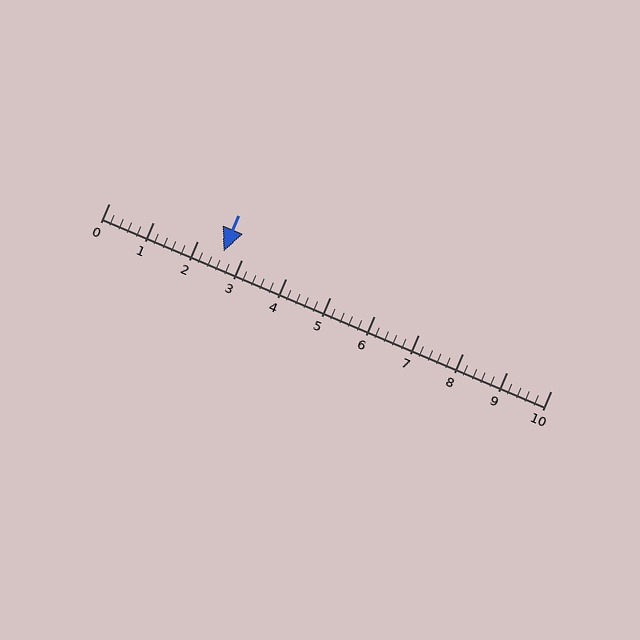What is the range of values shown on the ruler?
The ruler shows values from 0 to 10.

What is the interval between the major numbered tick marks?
The major tick marks are spaced 1 units apart.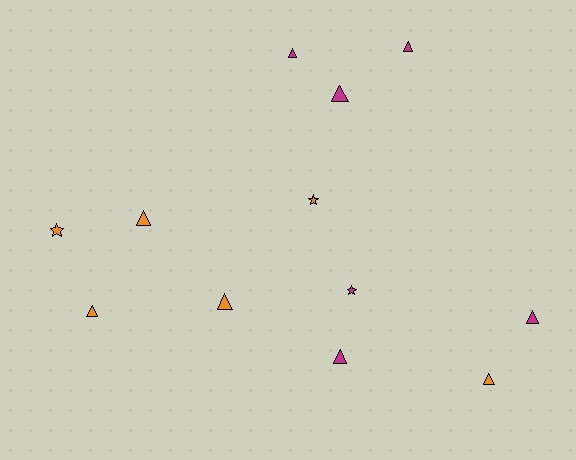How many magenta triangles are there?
There are 5 magenta triangles.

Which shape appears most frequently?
Triangle, with 9 objects.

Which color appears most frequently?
Orange, with 6 objects.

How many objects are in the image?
There are 12 objects.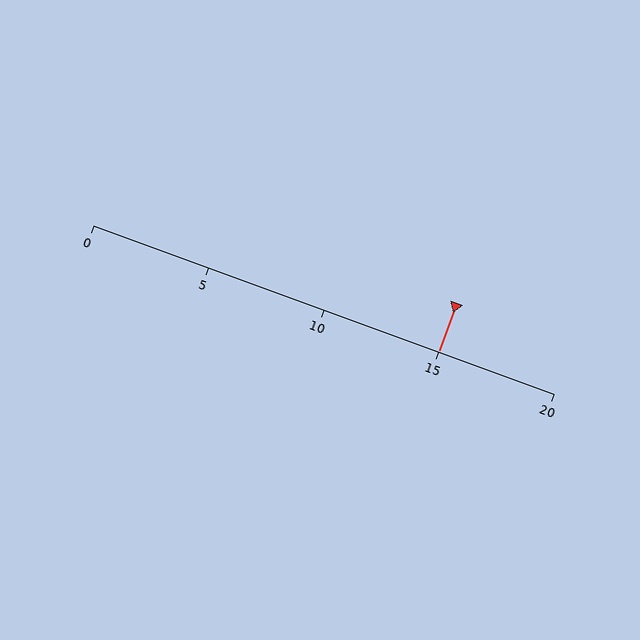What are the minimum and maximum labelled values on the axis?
The axis runs from 0 to 20.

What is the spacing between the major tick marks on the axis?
The major ticks are spaced 5 apart.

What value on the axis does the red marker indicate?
The marker indicates approximately 15.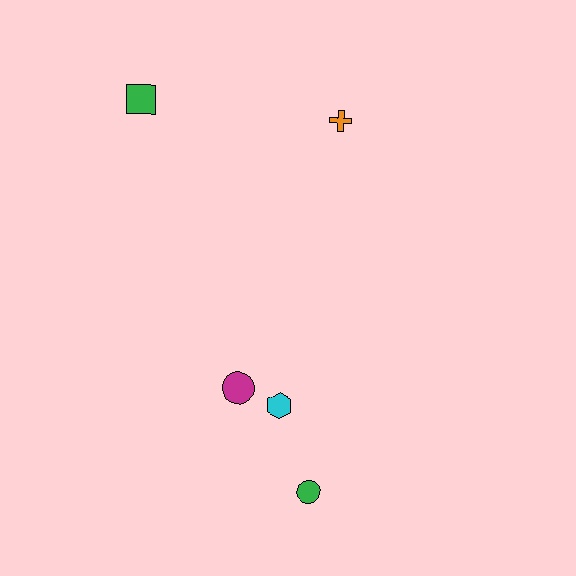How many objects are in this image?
There are 5 objects.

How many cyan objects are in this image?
There is 1 cyan object.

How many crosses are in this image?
There is 1 cross.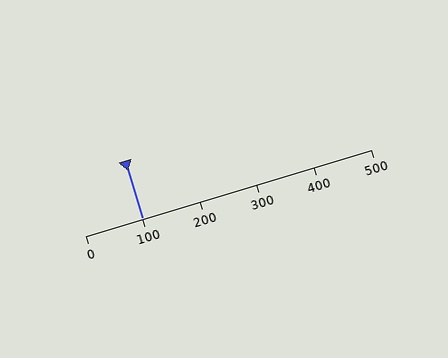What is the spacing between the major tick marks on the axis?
The major ticks are spaced 100 apart.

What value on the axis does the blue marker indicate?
The marker indicates approximately 100.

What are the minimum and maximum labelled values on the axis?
The axis runs from 0 to 500.